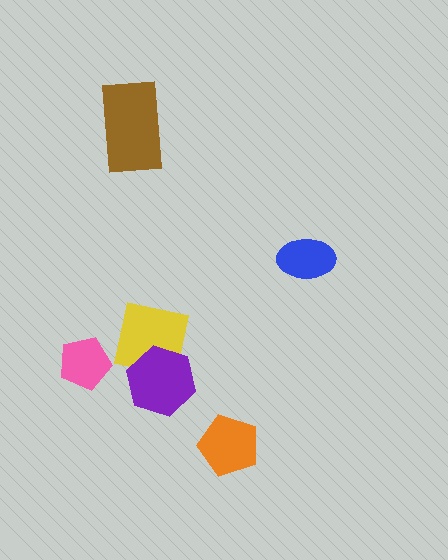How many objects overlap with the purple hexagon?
1 object overlaps with the purple hexagon.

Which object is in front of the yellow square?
The purple hexagon is in front of the yellow square.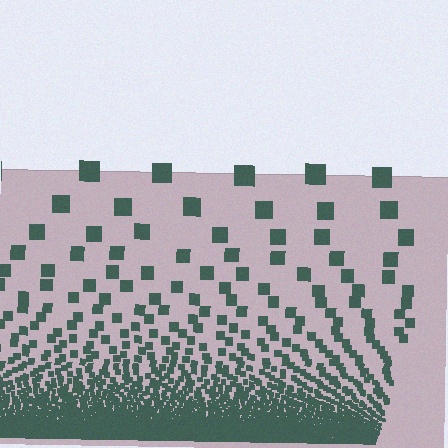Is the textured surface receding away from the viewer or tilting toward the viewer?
The surface appears to tilt toward the viewer. Texture elements get larger and sparser toward the top.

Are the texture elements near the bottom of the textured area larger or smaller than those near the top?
Smaller. The gradient is inverted — elements near the bottom are smaller and denser.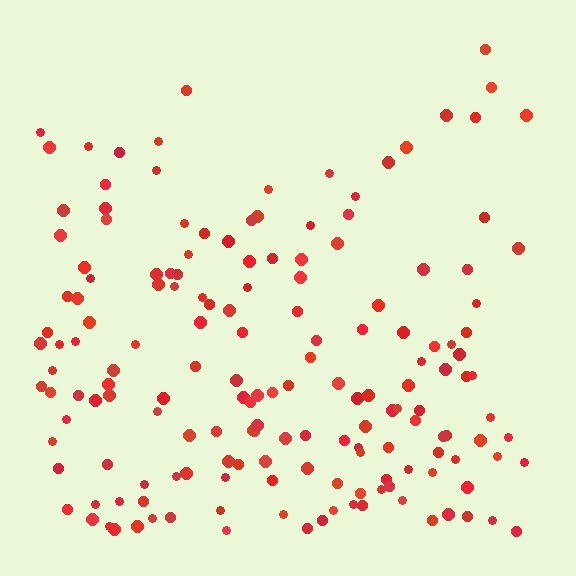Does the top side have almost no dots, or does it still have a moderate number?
Still a moderate number, just noticeably fewer than the bottom.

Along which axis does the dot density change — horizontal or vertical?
Vertical.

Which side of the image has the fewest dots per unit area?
The top.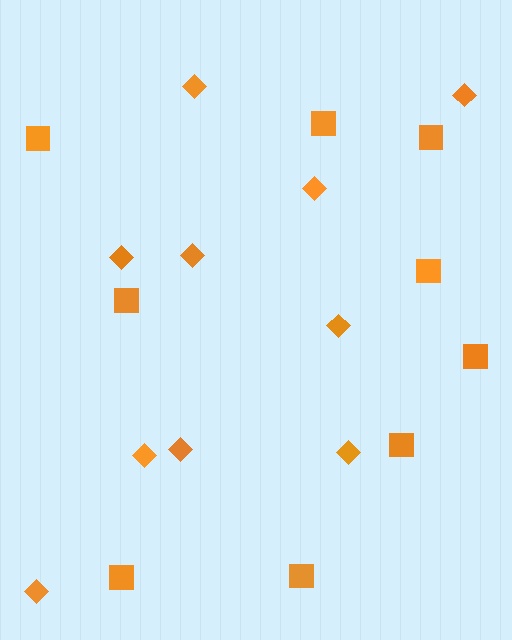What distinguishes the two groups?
There are 2 groups: one group of diamonds (10) and one group of squares (9).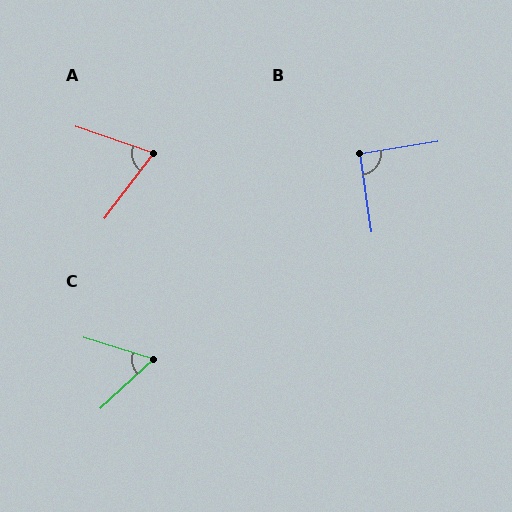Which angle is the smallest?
C, at approximately 60 degrees.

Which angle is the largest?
B, at approximately 91 degrees.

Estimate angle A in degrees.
Approximately 72 degrees.